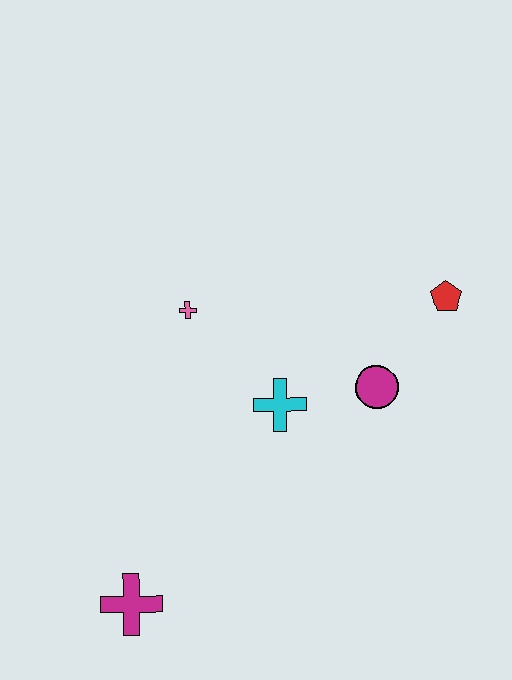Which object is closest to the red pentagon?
The magenta circle is closest to the red pentagon.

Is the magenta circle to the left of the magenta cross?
No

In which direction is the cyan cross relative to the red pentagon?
The cyan cross is to the left of the red pentagon.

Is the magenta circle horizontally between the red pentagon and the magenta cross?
Yes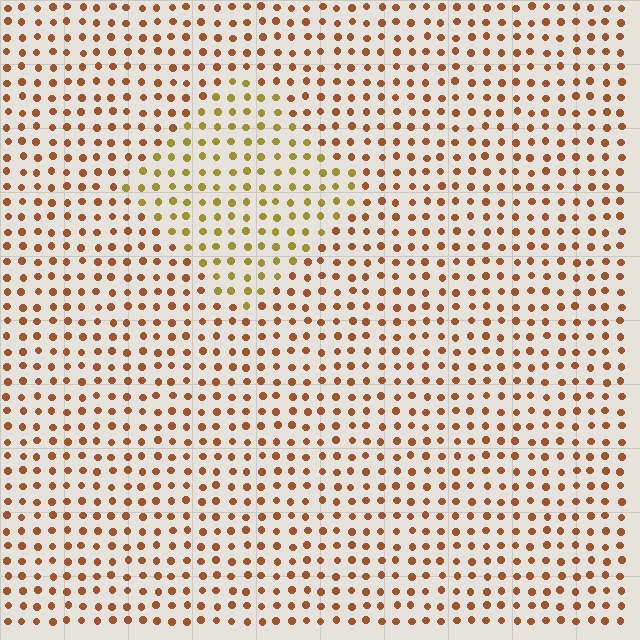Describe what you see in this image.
The image is filled with small brown elements in a uniform arrangement. A diamond-shaped region is visible where the elements are tinted to a slightly different hue, forming a subtle color boundary.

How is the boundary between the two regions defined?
The boundary is defined purely by a slight shift in hue (about 35 degrees). Spacing, size, and orientation are identical on both sides.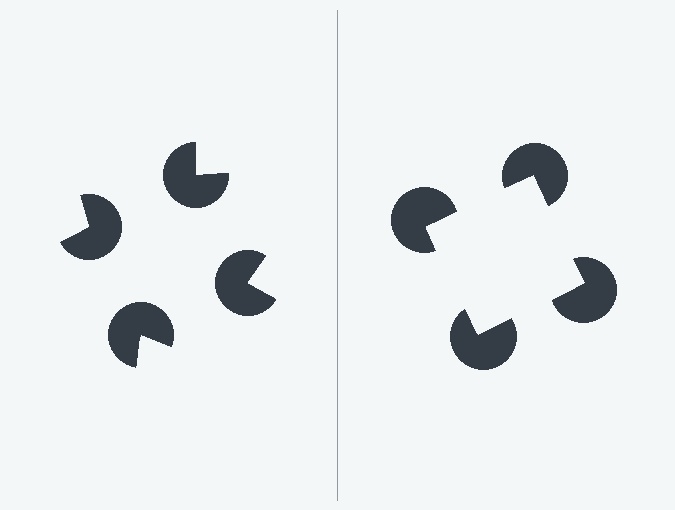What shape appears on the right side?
An illusory square.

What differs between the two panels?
The pac-man discs are positioned identically on both sides; only the wedge orientations differ. On the right they align to a square; on the left they are misaligned.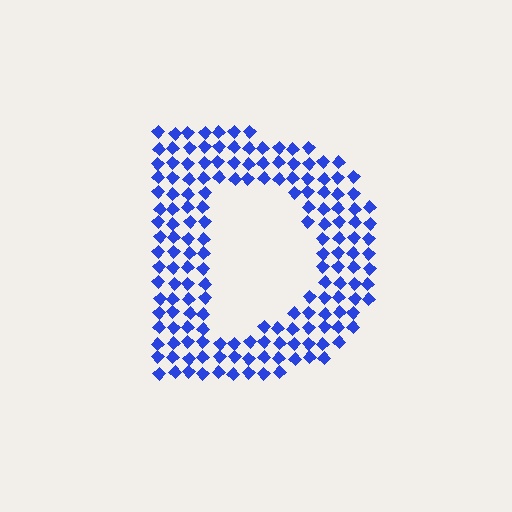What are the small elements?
The small elements are diamonds.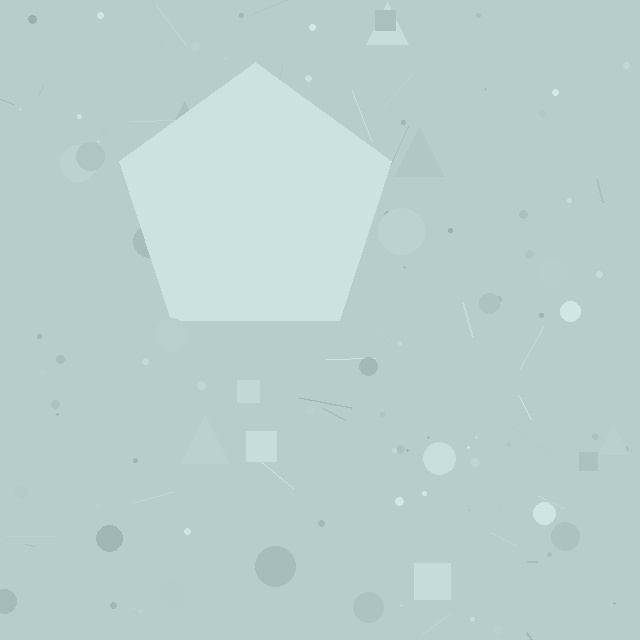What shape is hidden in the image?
A pentagon is hidden in the image.